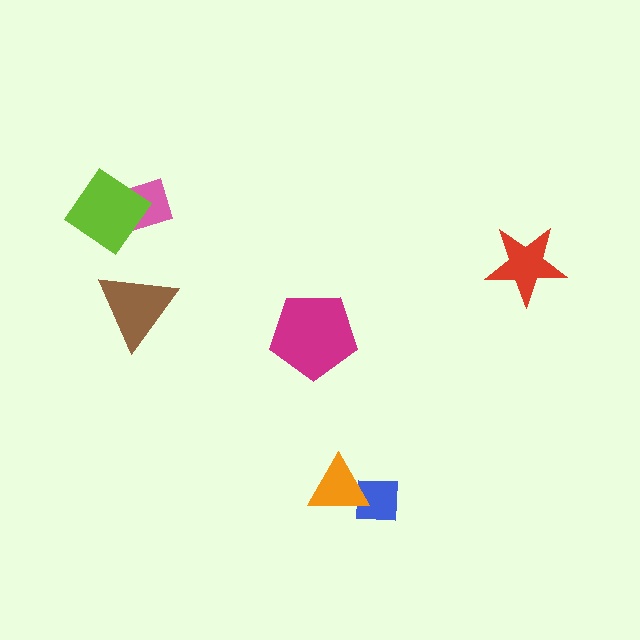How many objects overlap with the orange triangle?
1 object overlaps with the orange triangle.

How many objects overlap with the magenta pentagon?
0 objects overlap with the magenta pentagon.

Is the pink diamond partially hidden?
Yes, it is partially covered by another shape.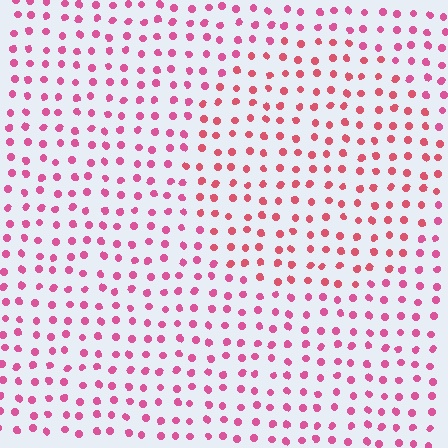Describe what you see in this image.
The image is filled with small pink elements in a uniform arrangement. A circle-shaped region is visible where the elements are tinted to a slightly different hue, forming a subtle color boundary.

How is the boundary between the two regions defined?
The boundary is defined purely by a slight shift in hue (about 21 degrees). Spacing, size, and orientation are identical on both sides.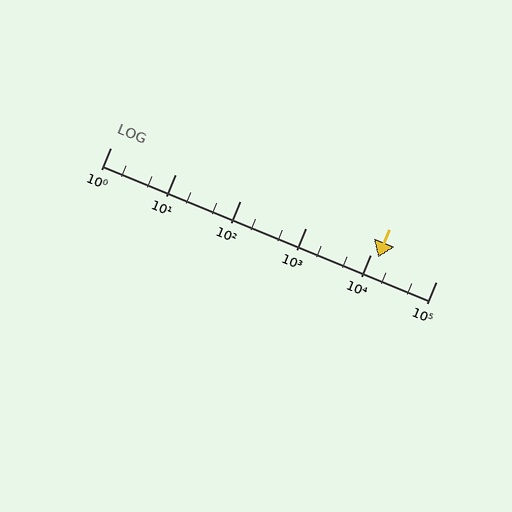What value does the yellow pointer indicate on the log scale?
The pointer indicates approximately 13000.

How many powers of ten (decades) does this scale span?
The scale spans 5 decades, from 1 to 100000.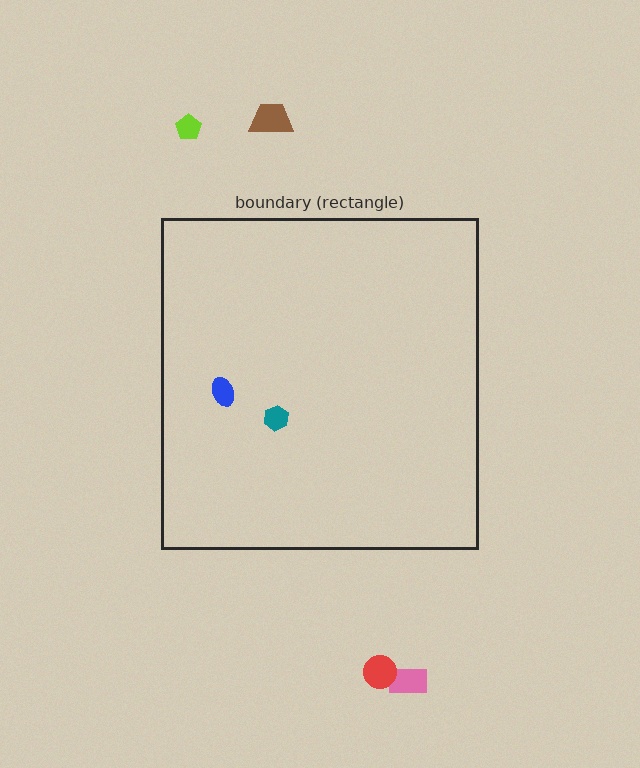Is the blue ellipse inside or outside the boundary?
Inside.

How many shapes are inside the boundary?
2 inside, 4 outside.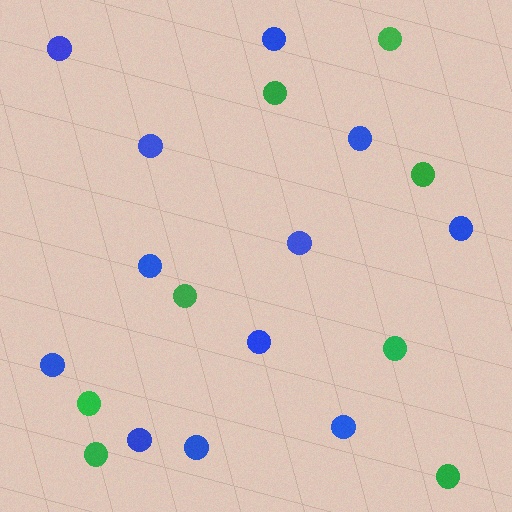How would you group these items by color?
There are 2 groups: one group of green circles (8) and one group of blue circles (12).